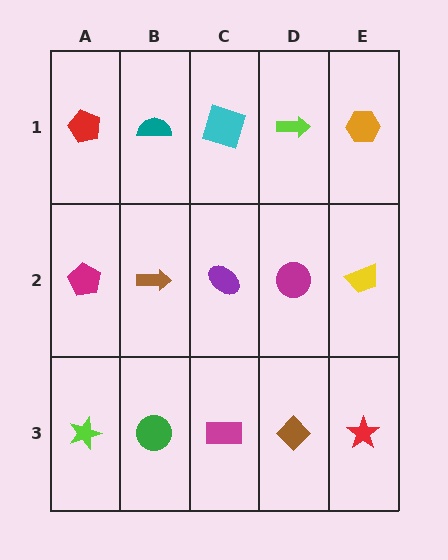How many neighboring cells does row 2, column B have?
4.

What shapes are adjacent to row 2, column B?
A teal semicircle (row 1, column B), a green circle (row 3, column B), a magenta pentagon (row 2, column A), a purple ellipse (row 2, column C).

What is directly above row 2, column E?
An orange hexagon.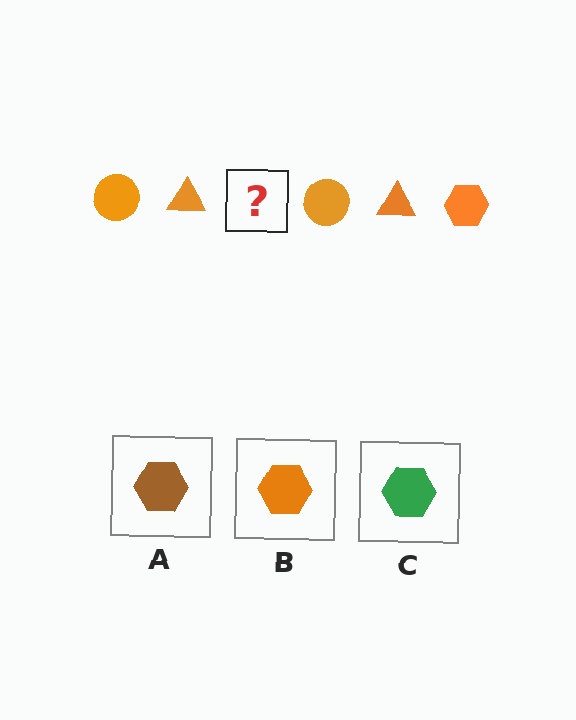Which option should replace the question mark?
Option B.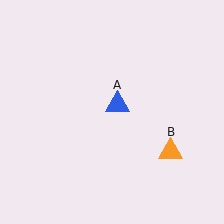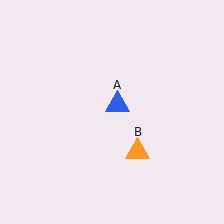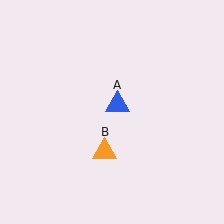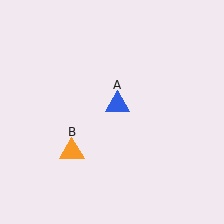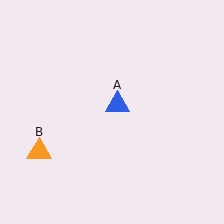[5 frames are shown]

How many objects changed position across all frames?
1 object changed position: orange triangle (object B).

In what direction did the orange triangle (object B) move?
The orange triangle (object B) moved left.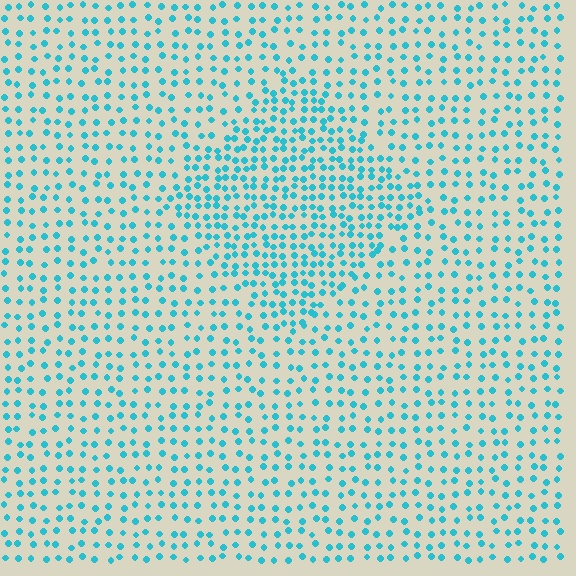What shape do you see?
I see a diamond.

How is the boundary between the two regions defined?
The boundary is defined by a change in element density (approximately 1.8x ratio). All elements are the same color, size, and shape.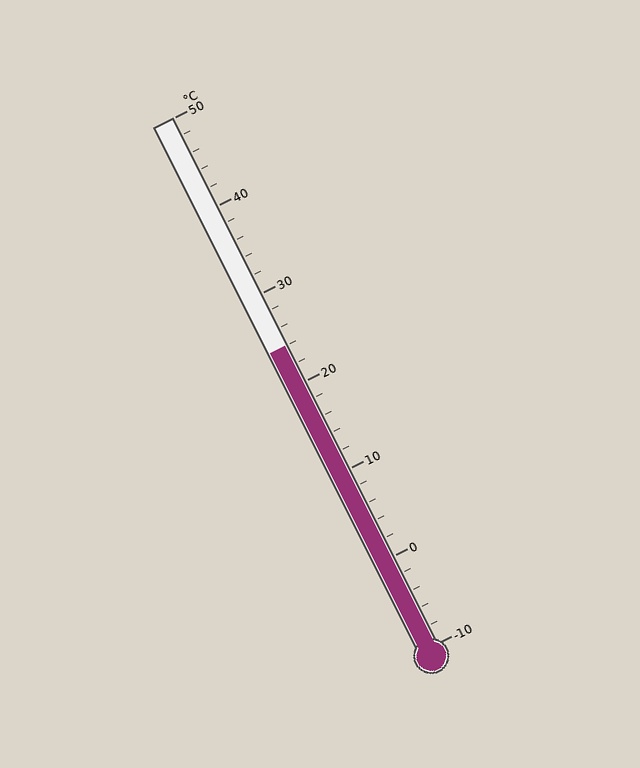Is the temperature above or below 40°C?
The temperature is below 40°C.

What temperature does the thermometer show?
The thermometer shows approximately 24°C.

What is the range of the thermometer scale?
The thermometer scale ranges from -10°C to 50°C.